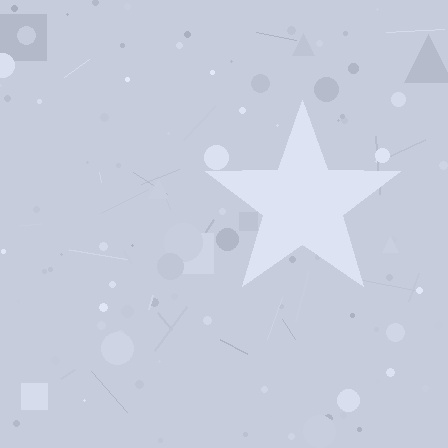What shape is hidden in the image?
A star is hidden in the image.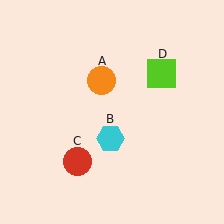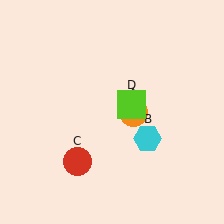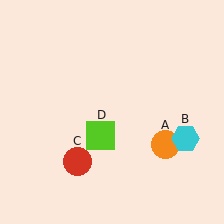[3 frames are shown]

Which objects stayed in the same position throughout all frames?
Red circle (object C) remained stationary.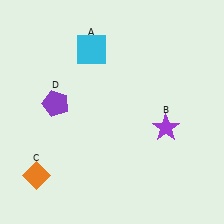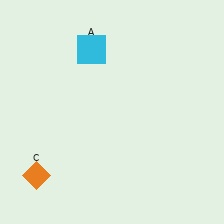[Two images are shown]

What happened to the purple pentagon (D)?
The purple pentagon (D) was removed in Image 2. It was in the top-left area of Image 1.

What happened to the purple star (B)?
The purple star (B) was removed in Image 2. It was in the bottom-right area of Image 1.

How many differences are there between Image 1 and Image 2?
There are 2 differences between the two images.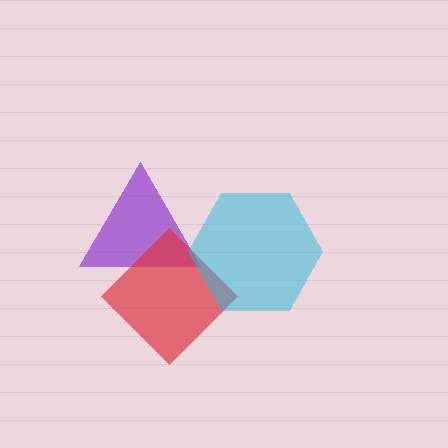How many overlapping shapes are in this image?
There are 3 overlapping shapes in the image.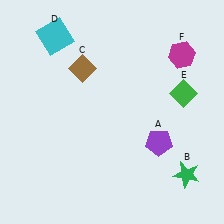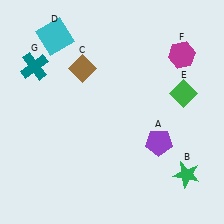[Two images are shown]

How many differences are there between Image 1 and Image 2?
There is 1 difference between the two images.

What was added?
A teal cross (G) was added in Image 2.